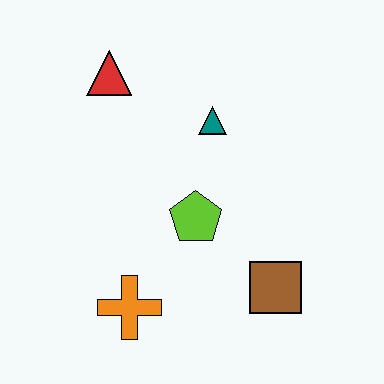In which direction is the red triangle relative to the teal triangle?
The red triangle is to the left of the teal triangle.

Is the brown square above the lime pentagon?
No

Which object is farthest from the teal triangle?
The orange cross is farthest from the teal triangle.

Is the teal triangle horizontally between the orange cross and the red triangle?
No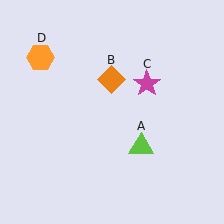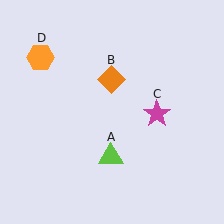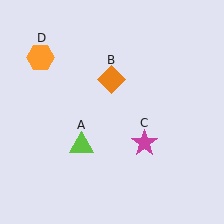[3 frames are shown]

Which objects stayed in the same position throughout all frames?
Orange diamond (object B) and orange hexagon (object D) remained stationary.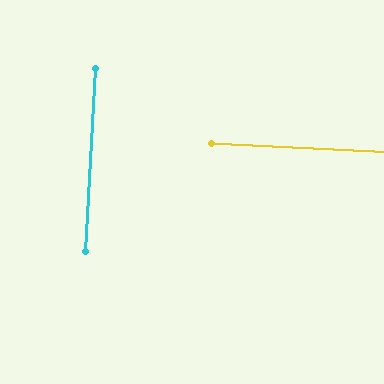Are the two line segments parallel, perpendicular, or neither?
Perpendicular — they meet at approximately 90°.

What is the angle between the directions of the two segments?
Approximately 90 degrees.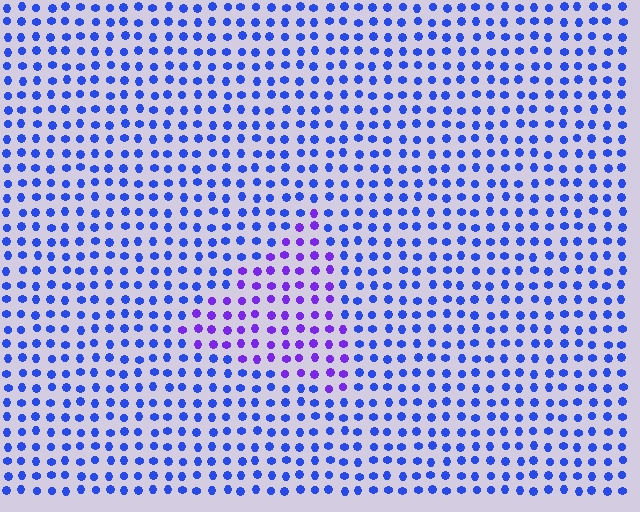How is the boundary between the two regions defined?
The boundary is defined purely by a slight shift in hue (about 37 degrees). Spacing, size, and orientation are identical on both sides.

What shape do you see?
I see a triangle.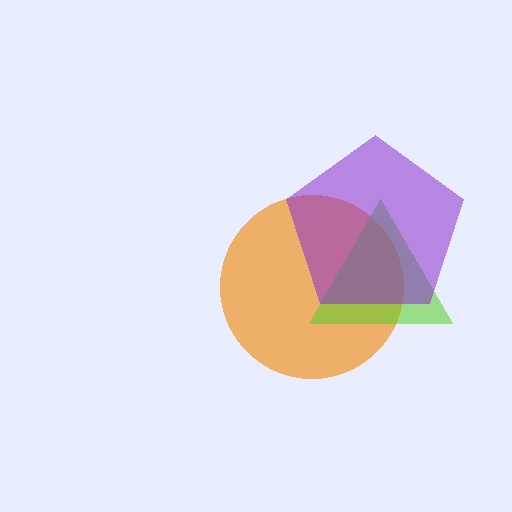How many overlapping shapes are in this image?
There are 3 overlapping shapes in the image.